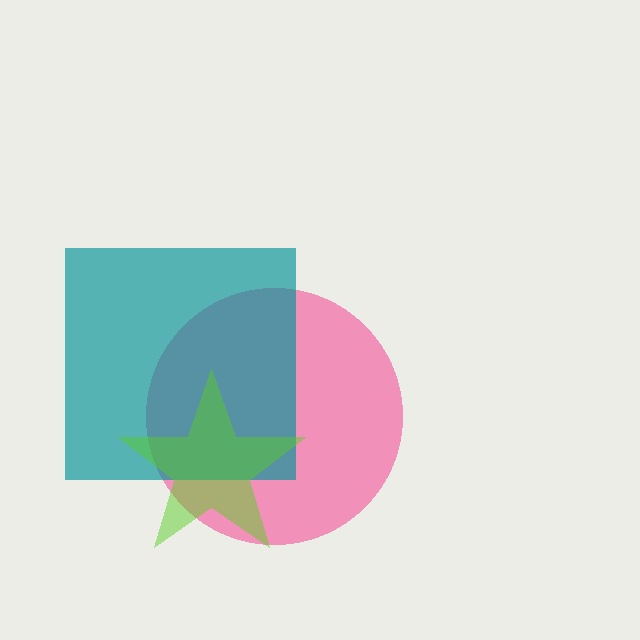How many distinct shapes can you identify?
There are 3 distinct shapes: a pink circle, a teal square, a lime star.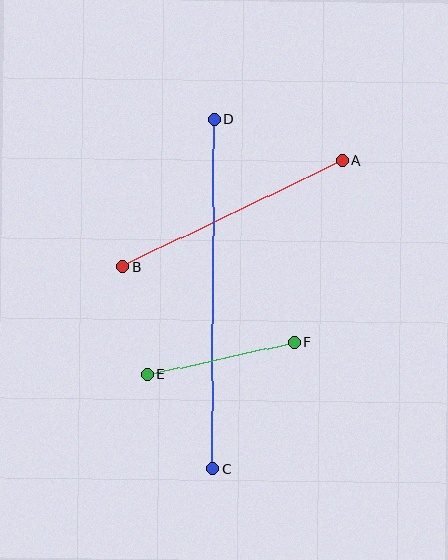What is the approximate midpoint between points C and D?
The midpoint is at approximately (213, 294) pixels.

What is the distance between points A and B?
The distance is approximately 244 pixels.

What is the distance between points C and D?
The distance is approximately 349 pixels.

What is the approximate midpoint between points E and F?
The midpoint is at approximately (221, 358) pixels.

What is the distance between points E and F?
The distance is approximately 151 pixels.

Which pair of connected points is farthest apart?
Points C and D are farthest apart.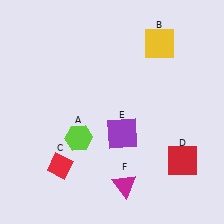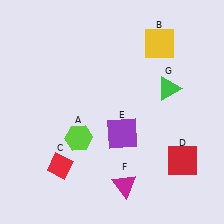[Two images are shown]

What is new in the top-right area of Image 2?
A green triangle (G) was added in the top-right area of Image 2.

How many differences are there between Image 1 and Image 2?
There is 1 difference between the two images.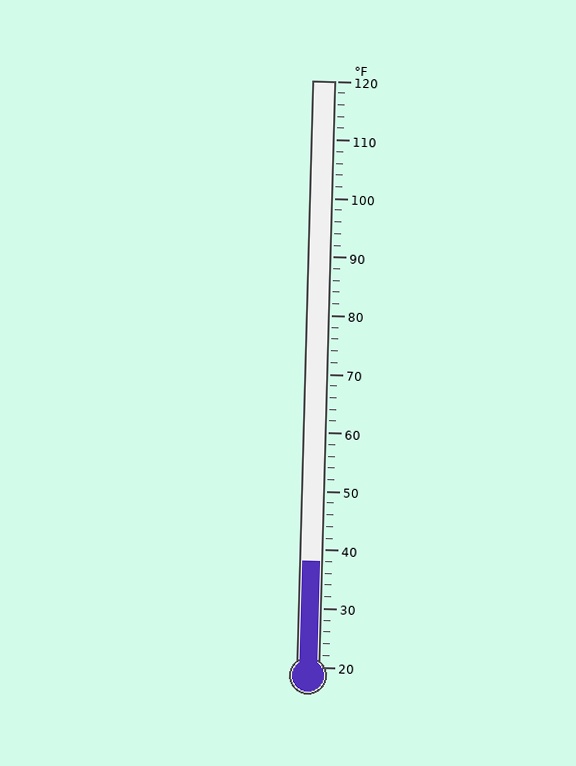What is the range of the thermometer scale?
The thermometer scale ranges from 20°F to 120°F.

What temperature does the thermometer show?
The thermometer shows approximately 38°F.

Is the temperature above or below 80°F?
The temperature is below 80°F.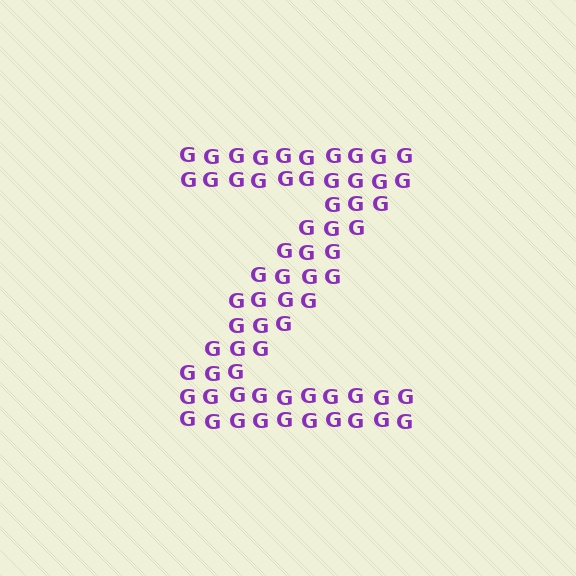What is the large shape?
The large shape is the letter Z.